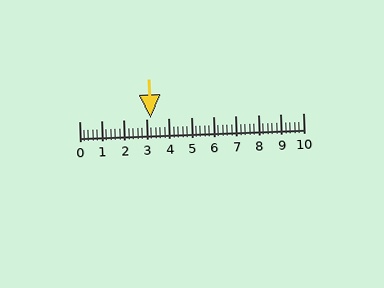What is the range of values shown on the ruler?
The ruler shows values from 0 to 10.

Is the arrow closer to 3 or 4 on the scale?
The arrow is closer to 3.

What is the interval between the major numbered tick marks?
The major tick marks are spaced 1 units apart.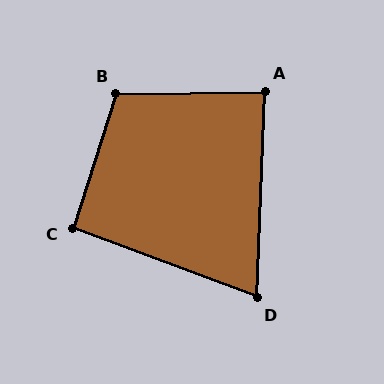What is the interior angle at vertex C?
Approximately 93 degrees (approximately right).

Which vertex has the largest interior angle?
B, at approximately 108 degrees.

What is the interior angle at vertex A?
Approximately 87 degrees (approximately right).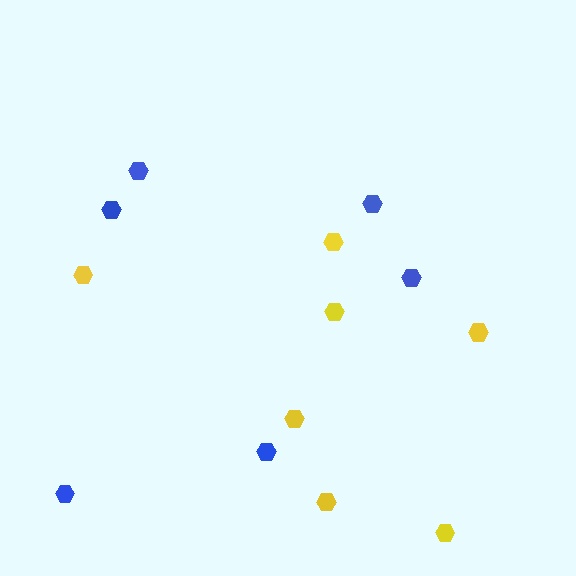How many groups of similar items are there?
There are 2 groups: one group of blue hexagons (6) and one group of yellow hexagons (7).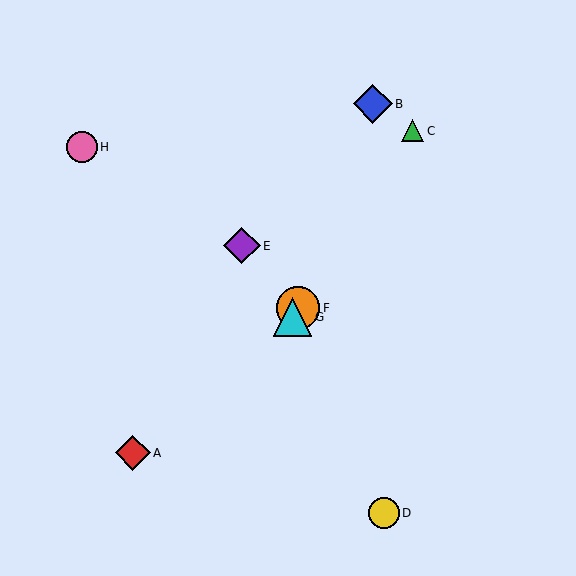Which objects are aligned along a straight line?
Objects C, F, G are aligned along a straight line.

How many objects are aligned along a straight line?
3 objects (C, F, G) are aligned along a straight line.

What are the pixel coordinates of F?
Object F is at (298, 308).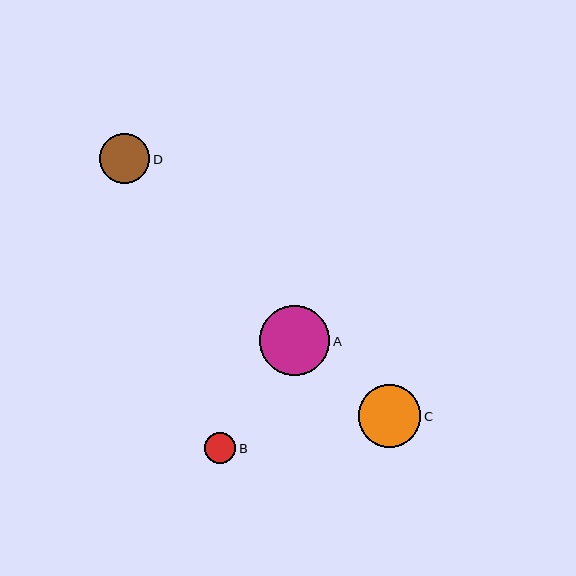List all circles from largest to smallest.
From largest to smallest: A, C, D, B.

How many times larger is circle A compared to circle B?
Circle A is approximately 2.2 times the size of circle B.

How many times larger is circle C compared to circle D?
Circle C is approximately 1.3 times the size of circle D.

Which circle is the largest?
Circle A is the largest with a size of approximately 70 pixels.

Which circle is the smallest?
Circle B is the smallest with a size of approximately 32 pixels.